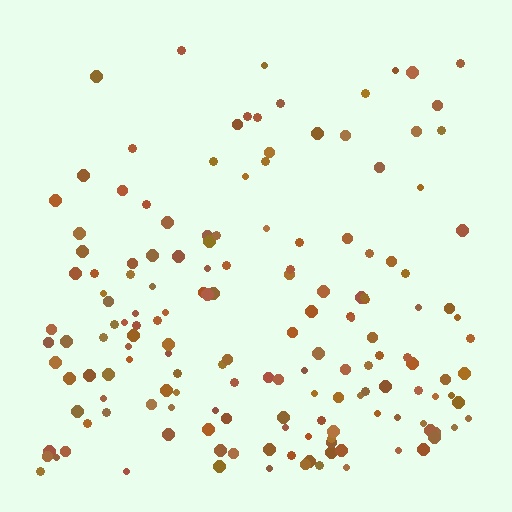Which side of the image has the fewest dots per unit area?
The top.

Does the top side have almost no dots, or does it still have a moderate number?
Still a moderate number, just noticeably fewer than the bottom.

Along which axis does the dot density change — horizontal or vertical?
Vertical.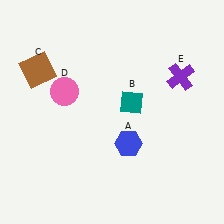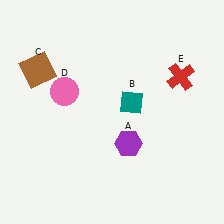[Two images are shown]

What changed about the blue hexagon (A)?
In Image 1, A is blue. In Image 2, it changed to purple.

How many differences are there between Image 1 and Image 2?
There are 2 differences between the two images.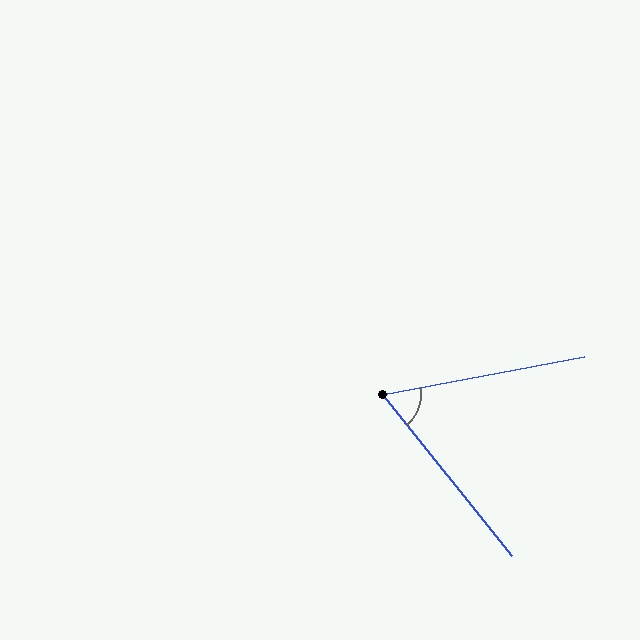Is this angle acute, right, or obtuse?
It is acute.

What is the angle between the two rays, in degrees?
Approximately 62 degrees.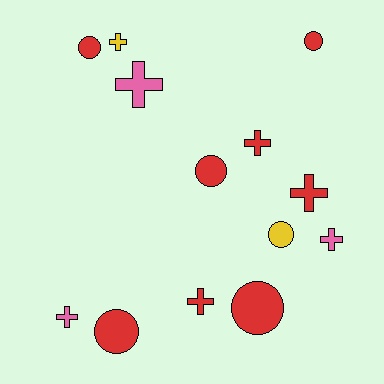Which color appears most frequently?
Red, with 8 objects.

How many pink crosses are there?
There are 3 pink crosses.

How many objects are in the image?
There are 13 objects.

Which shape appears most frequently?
Cross, with 7 objects.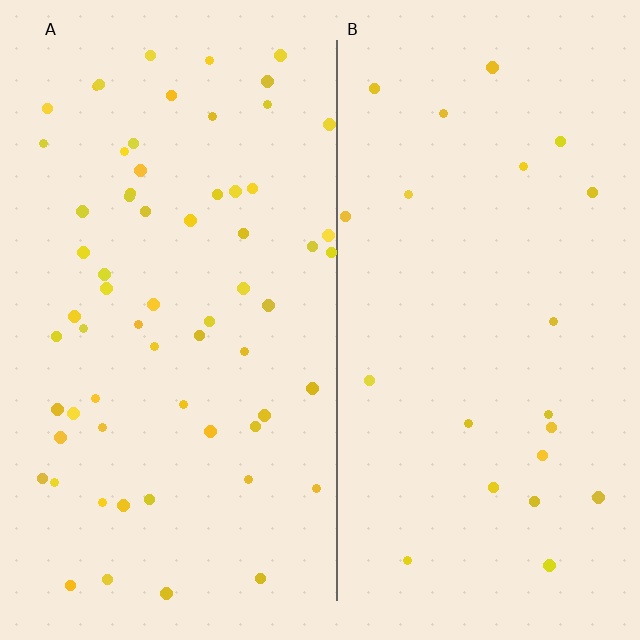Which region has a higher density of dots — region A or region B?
A (the left).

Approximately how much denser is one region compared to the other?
Approximately 2.9× — region A over region B.